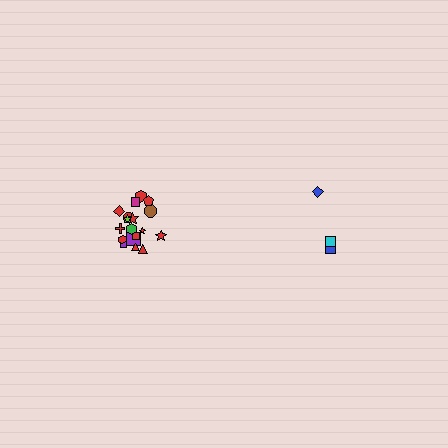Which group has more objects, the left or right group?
The left group.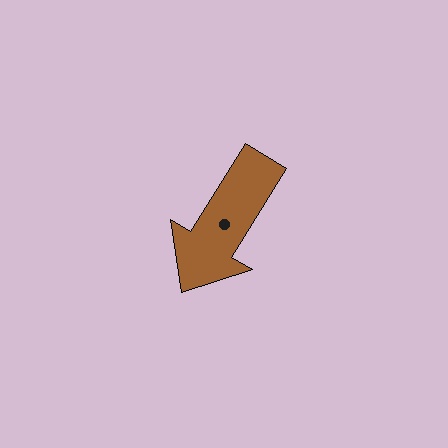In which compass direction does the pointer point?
Southwest.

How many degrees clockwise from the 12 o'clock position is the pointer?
Approximately 212 degrees.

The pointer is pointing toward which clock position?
Roughly 7 o'clock.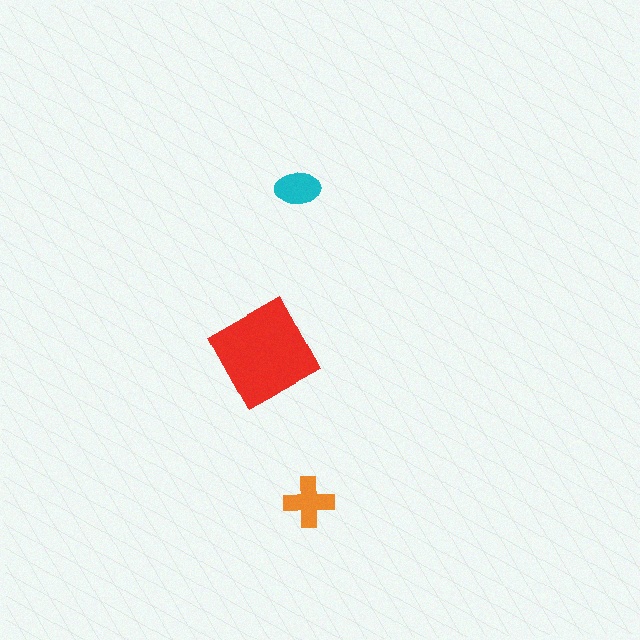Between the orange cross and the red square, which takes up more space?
The red square.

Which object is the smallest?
The cyan ellipse.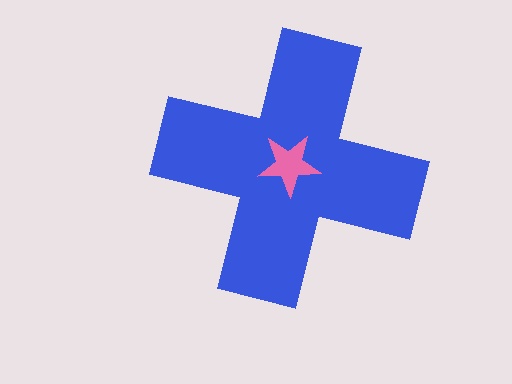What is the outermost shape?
The blue cross.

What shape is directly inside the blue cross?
The pink star.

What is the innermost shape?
The pink star.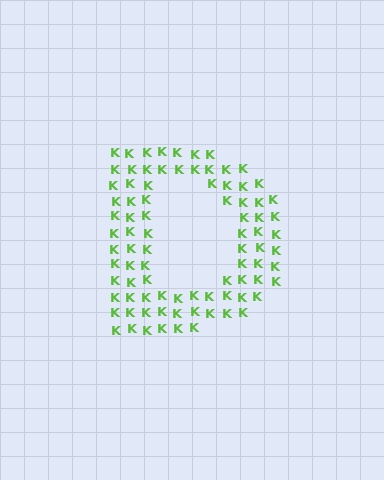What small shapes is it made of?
It is made of small letter K's.